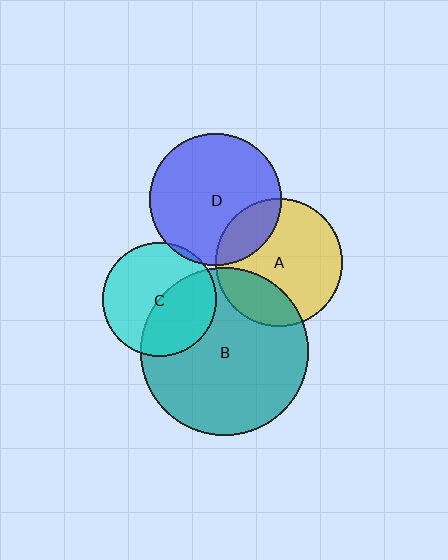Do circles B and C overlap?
Yes.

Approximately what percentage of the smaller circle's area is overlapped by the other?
Approximately 45%.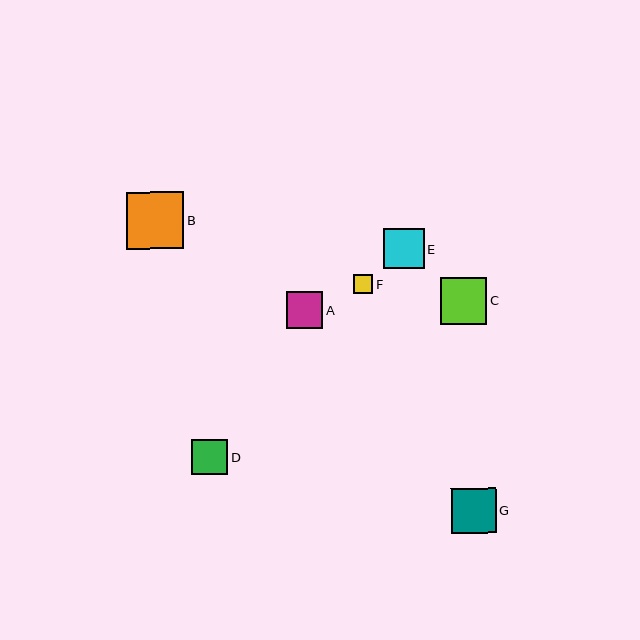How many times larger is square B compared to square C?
Square B is approximately 1.2 times the size of square C.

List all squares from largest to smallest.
From largest to smallest: B, C, G, E, A, D, F.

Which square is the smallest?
Square F is the smallest with a size of approximately 20 pixels.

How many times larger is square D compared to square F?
Square D is approximately 1.8 times the size of square F.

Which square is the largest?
Square B is the largest with a size of approximately 57 pixels.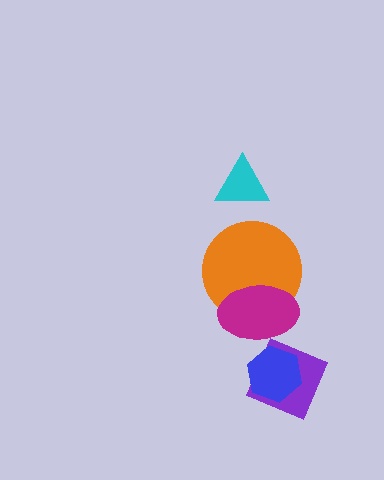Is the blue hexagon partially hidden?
No, no other shape covers it.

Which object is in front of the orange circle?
The magenta ellipse is in front of the orange circle.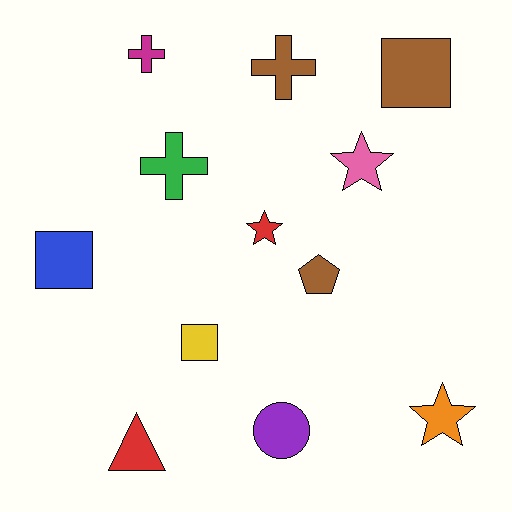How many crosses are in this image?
There are 3 crosses.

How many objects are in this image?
There are 12 objects.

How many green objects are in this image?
There is 1 green object.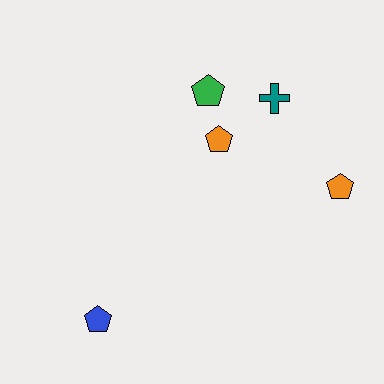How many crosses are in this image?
There is 1 cross.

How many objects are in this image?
There are 5 objects.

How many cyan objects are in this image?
There are no cyan objects.